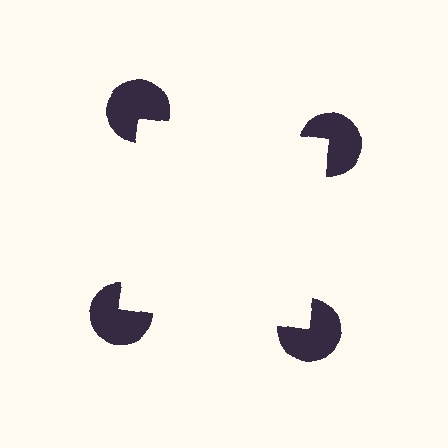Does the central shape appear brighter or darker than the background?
It typically appears slightly brighter than the background, even though no actual brightness change is drawn.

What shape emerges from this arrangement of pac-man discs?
An illusory square — its edges are inferred from the aligned wedge cuts in the pac-man discs, not physically drawn.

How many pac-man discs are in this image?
There are 4 — one at each vertex of the illusory square.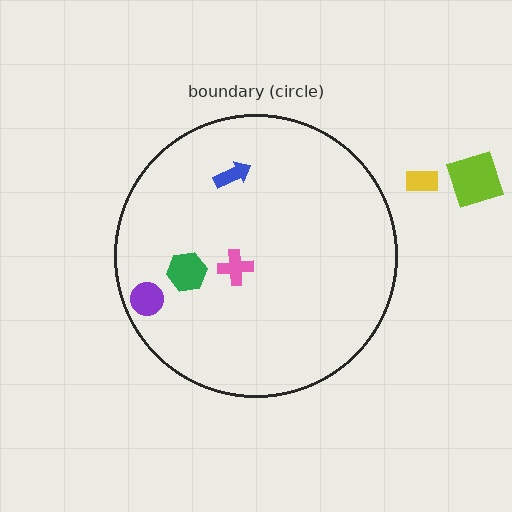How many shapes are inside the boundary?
4 inside, 2 outside.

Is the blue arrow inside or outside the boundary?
Inside.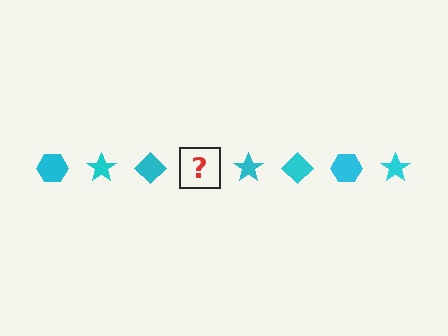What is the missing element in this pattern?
The missing element is a cyan hexagon.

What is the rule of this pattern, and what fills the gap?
The rule is that the pattern cycles through hexagon, star, diamond shapes in cyan. The gap should be filled with a cyan hexagon.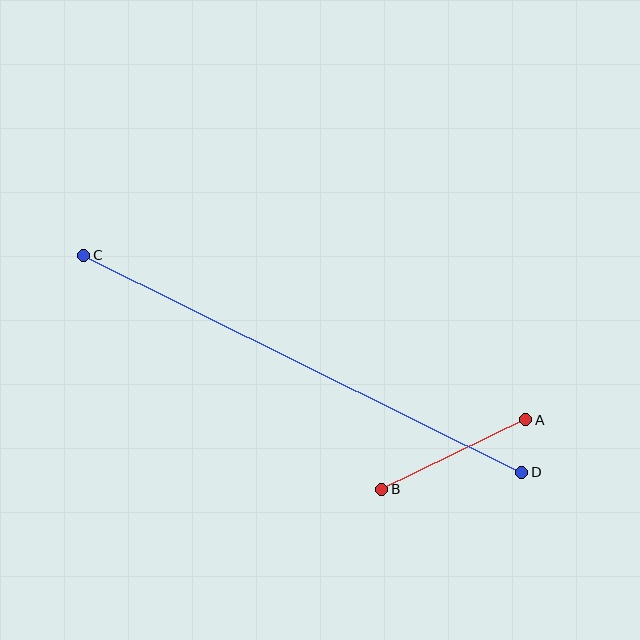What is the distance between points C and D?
The distance is approximately 489 pixels.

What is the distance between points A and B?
The distance is approximately 160 pixels.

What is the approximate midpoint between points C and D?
The midpoint is at approximately (303, 364) pixels.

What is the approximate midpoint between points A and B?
The midpoint is at approximately (454, 454) pixels.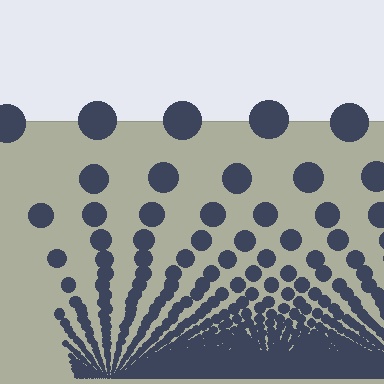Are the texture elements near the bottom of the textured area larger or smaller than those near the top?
Smaller. The gradient is inverted — elements near the bottom are smaller and denser.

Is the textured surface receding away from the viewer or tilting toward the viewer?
The surface appears to tilt toward the viewer. Texture elements get larger and sparser toward the top.